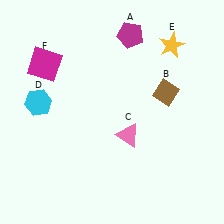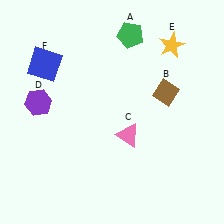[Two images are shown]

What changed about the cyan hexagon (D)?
In Image 1, D is cyan. In Image 2, it changed to purple.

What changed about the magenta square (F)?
In Image 1, F is magenta. In Image 2, it changed to blue.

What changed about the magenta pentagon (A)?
In Image 1, A is magenta. In Image 2, it changed to green.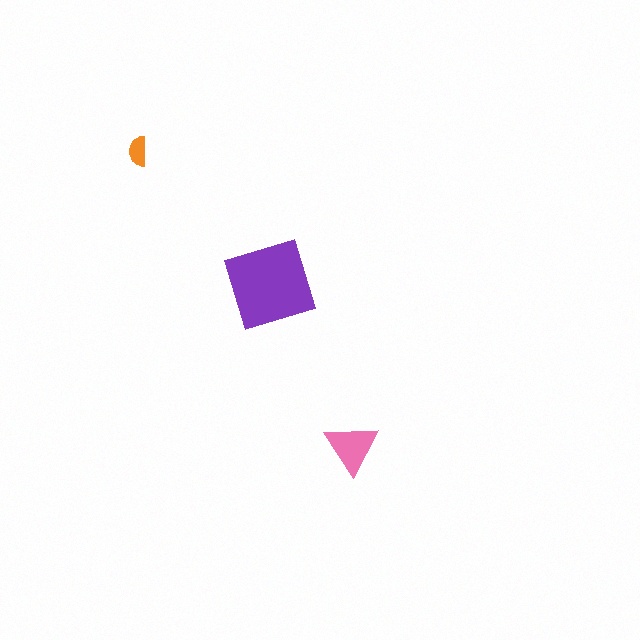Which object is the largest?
The purple square.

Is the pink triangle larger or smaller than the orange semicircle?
Larger.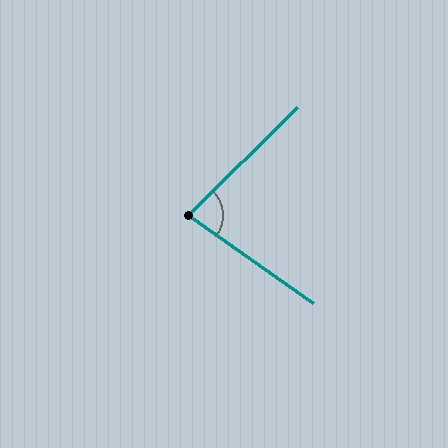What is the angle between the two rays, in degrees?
Approximately 80 degrees.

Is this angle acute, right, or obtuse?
It is acute.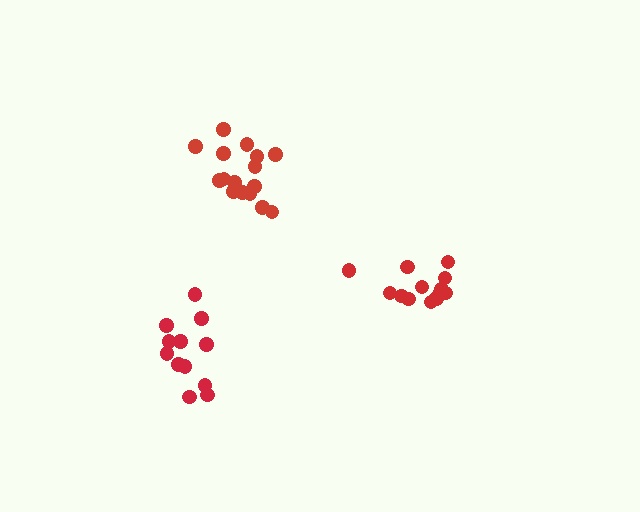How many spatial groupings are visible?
There are 3 spatial groupings.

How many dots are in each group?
Group 1: 16 dots, Group 2: 13 dots, Group 3: 12 dots (41 total).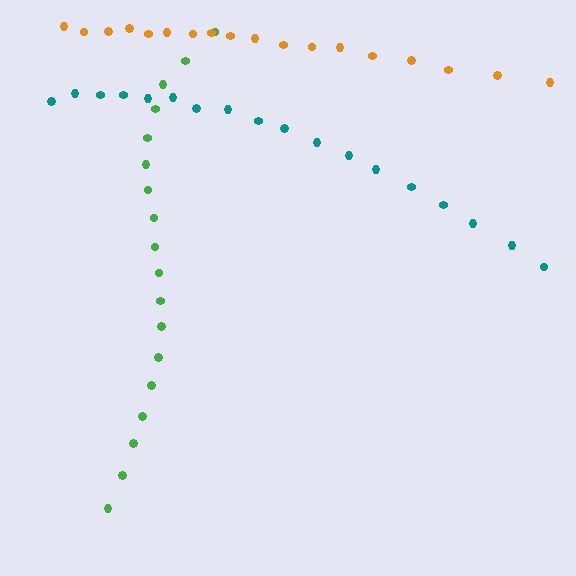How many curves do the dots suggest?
There are 3 distinct paths.